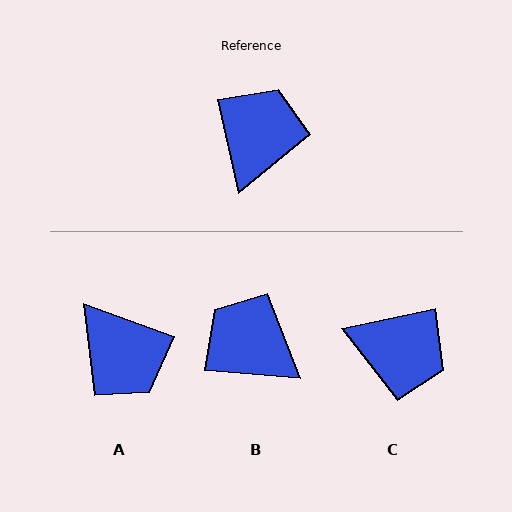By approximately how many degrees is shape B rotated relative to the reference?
Approximately 72 degrees counter-clockwise.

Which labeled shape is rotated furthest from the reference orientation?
A, about 123 degrees away.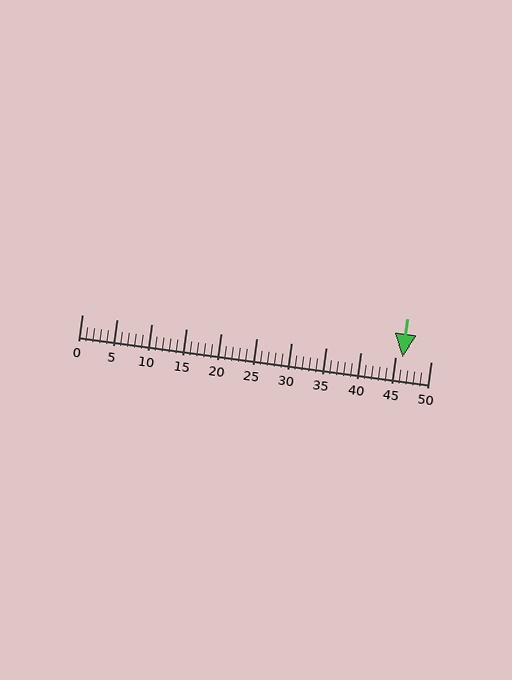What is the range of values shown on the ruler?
The ruler shows values from 0 to 50.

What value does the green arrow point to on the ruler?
The green arrow points to approximately 46.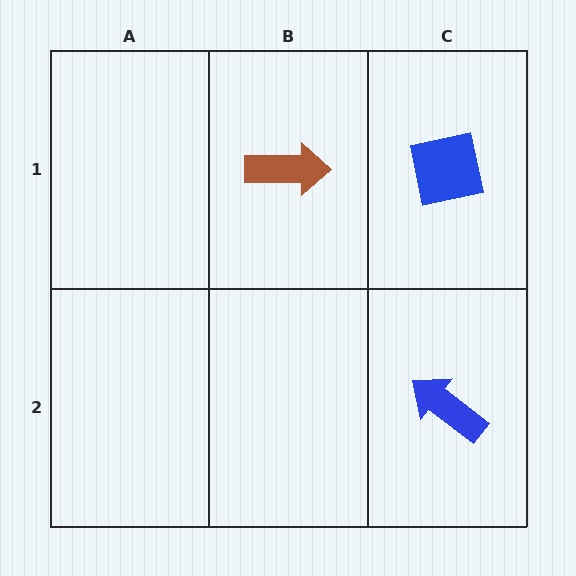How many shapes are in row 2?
1 shape.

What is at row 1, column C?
A blue square.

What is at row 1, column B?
A brown arrow.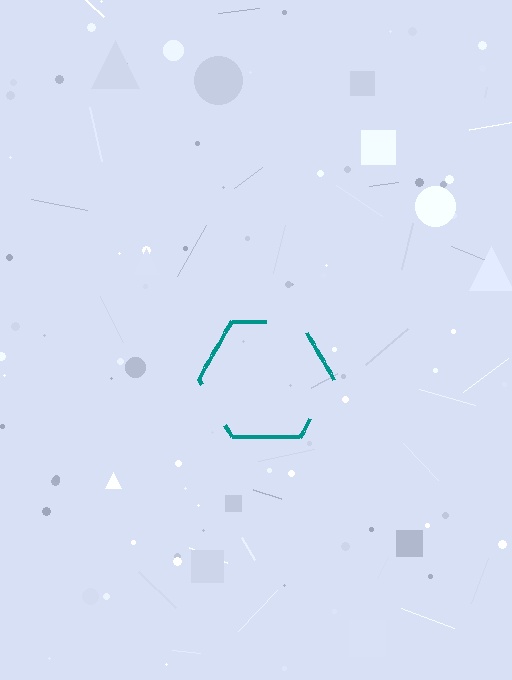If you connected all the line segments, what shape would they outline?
They would outline a hexagon.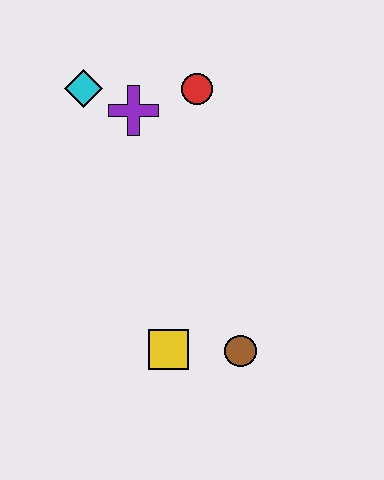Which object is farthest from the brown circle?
The cyan diamond is farthest from the brown circle.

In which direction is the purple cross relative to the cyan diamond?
The purple cross is to the right of the cyan diamond.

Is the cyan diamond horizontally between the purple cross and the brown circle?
No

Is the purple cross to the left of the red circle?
Yes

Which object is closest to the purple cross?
The cyan diamond is closest to the purple cross.